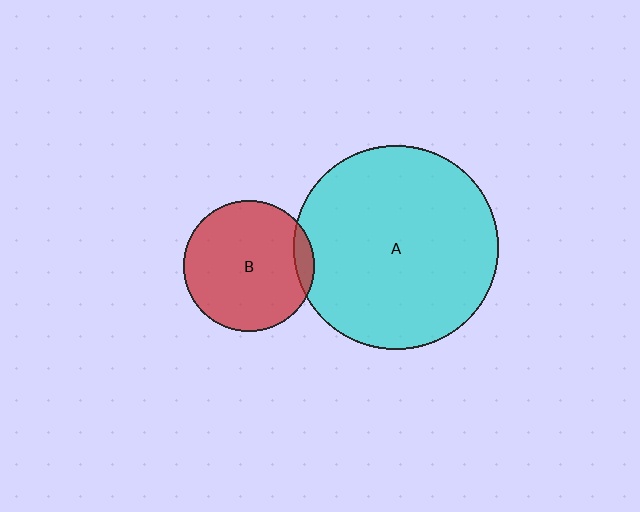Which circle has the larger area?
Circle A (cyan).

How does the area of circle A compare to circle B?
Approximately 2.4 times.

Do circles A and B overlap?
Yes.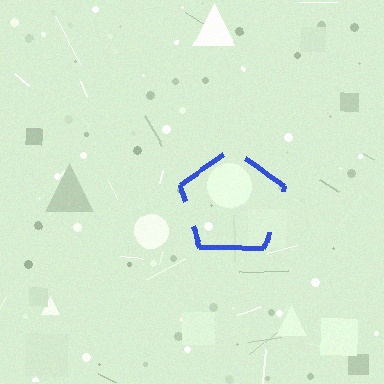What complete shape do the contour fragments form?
The contour fragments form a pentagon.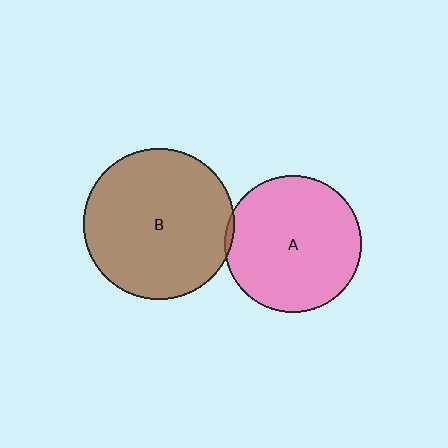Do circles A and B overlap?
Yes.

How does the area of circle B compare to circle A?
Approximately 1.2 times.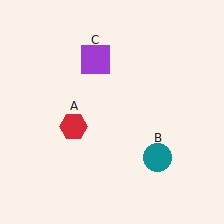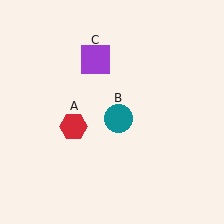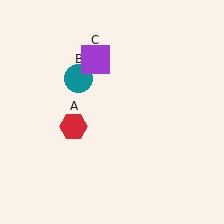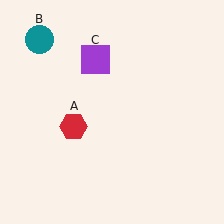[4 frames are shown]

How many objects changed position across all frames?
1 object changed position: teal circle (object B).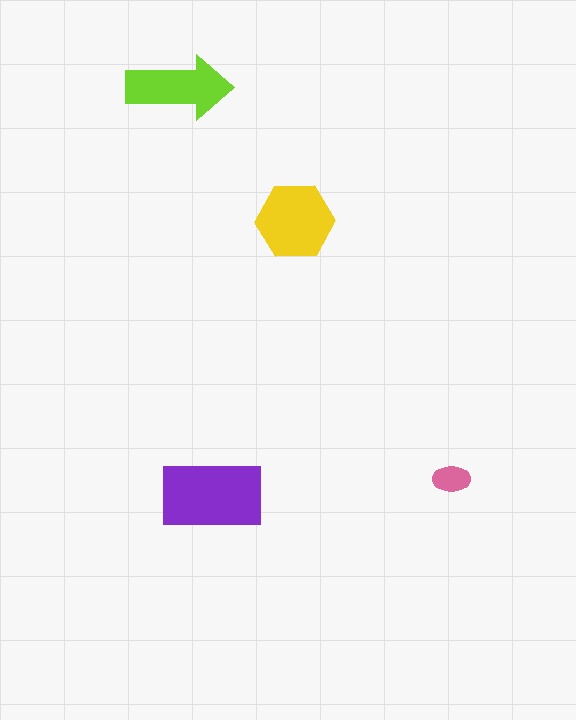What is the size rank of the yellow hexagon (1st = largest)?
2nd.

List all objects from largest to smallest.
The purple rectangle, the yellow hexagon, the lime arrow, the pink ellipse.